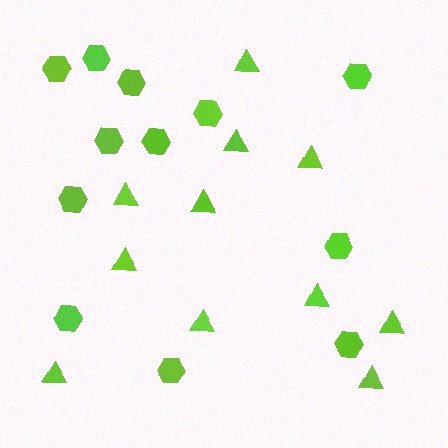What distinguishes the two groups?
There are 2 groups: one group of hexagons (12) and one group of triangles (11).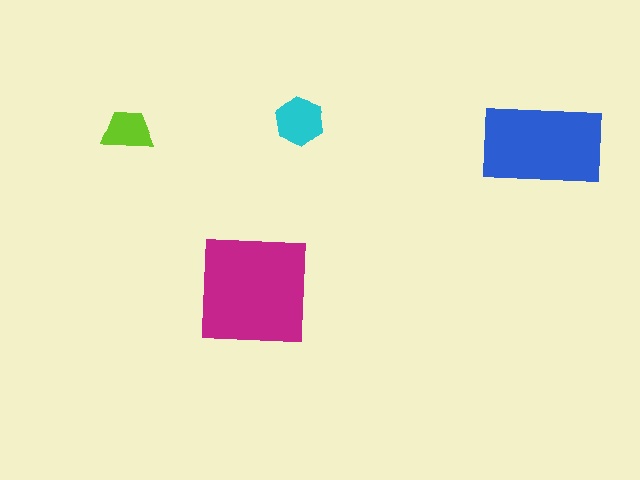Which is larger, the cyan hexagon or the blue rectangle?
The blue rectangle.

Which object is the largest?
The magenta square.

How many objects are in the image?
There are 4 objects in the image.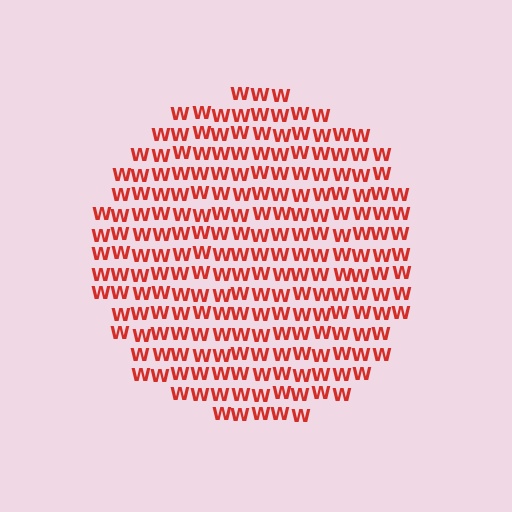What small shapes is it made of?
It is made of small letter W's.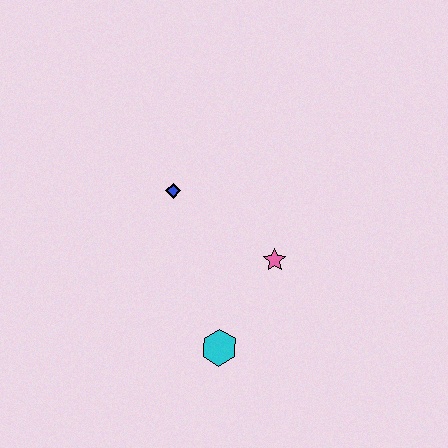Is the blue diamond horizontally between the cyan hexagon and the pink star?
No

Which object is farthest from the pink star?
The blue diamond is farthest from the pink star.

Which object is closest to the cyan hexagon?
The pink star is closest to the cyan hexagon.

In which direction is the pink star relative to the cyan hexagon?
The pink star is above the cyan hexagon.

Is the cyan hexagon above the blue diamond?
No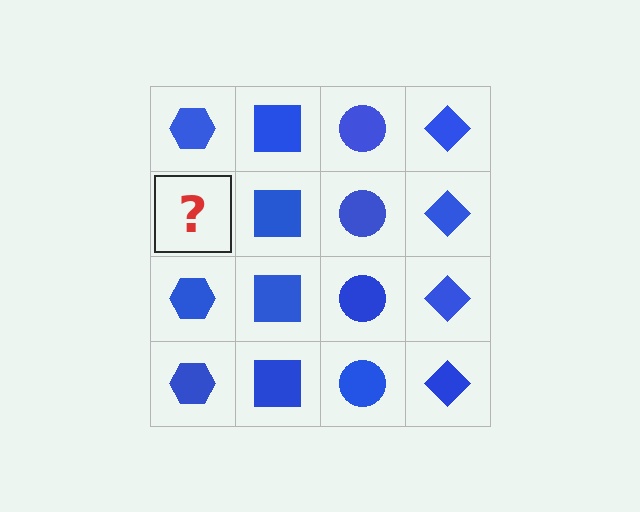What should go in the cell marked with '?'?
The missing cell should contain a blue hexagon.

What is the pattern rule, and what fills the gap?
The rule is that each column has a consistent shape. The gap should be filled with a blue hexagon.